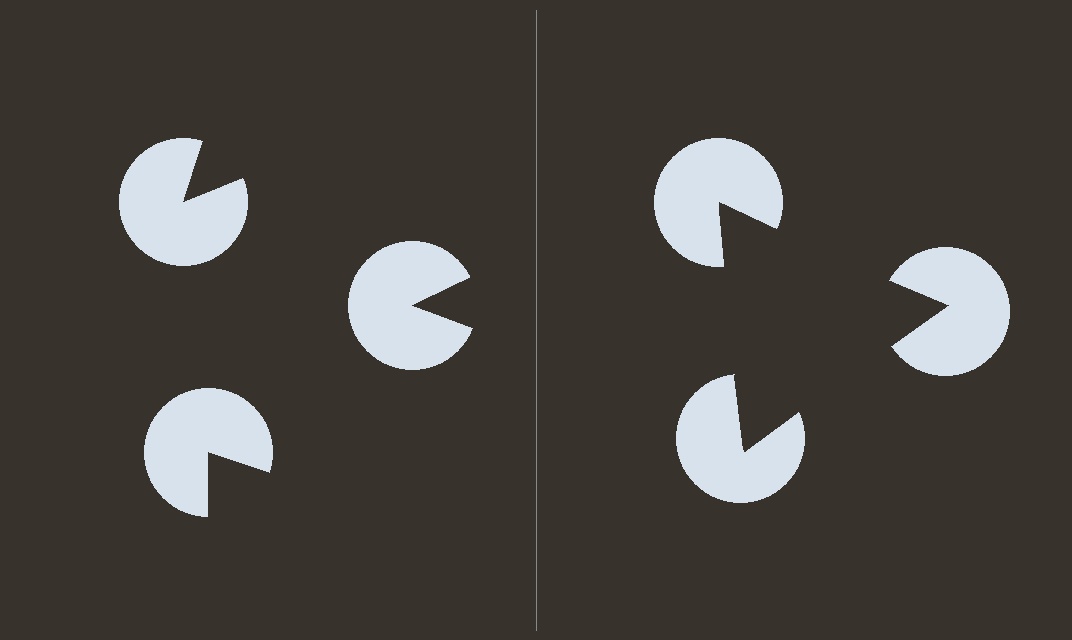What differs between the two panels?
The pac-man discs are positioned identically on both sides; only the wedge orientations differ. On the right they align to a triangle; on the left they are misaligned.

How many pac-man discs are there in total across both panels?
6 — 3 on each side.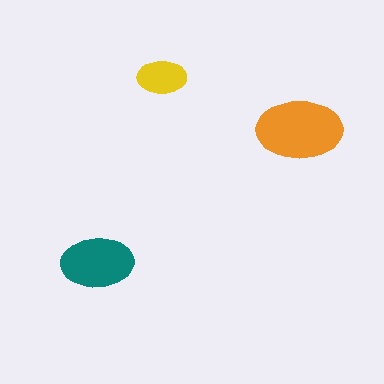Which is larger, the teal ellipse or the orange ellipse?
The orange one.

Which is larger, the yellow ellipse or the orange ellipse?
The orange one.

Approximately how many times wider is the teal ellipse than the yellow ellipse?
About 1.5 times wider.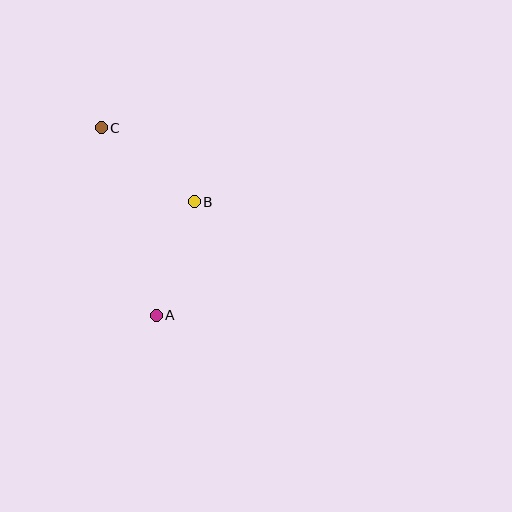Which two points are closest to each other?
Points B and C are closest to each other.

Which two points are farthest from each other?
Points A and C are farthest from each other.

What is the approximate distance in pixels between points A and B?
The distance between A and B is approximately 120 pixels.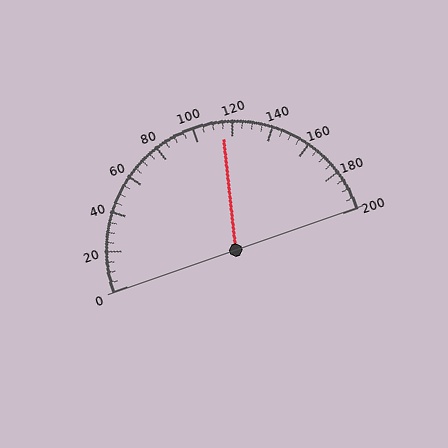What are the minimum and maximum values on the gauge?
The gauge ranges from 0 to 200.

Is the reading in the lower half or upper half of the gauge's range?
The reading is in the upper half of the range (0 to 200).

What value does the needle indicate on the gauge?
The needle indicates approximately 115.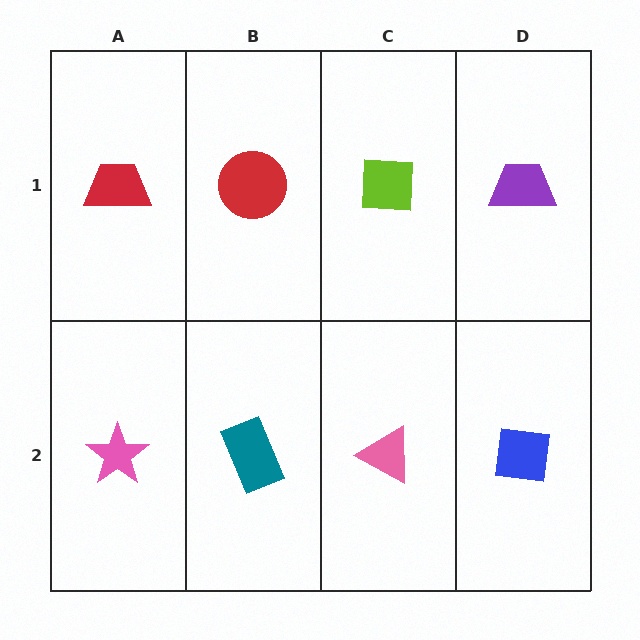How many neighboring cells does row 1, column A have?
2.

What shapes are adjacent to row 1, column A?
A pink star (row 2, column A), a red circle (row 1, column B).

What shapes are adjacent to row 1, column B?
A teal rectangle (row 2, column B), a red trapezoid (row 1, column A), a lime square (row 1, column C).